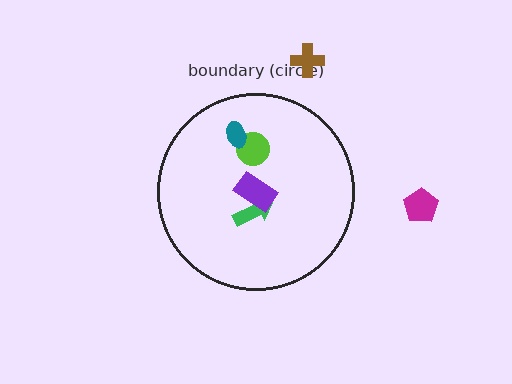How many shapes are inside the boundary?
4 inside, 2 outside.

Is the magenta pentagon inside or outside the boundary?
Outside.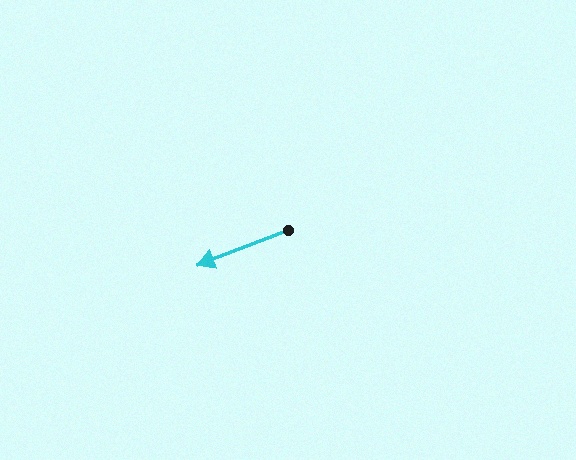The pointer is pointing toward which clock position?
Roughly 8 o'clock.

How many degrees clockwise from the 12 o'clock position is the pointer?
Approximately 249 degrees.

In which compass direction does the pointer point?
West.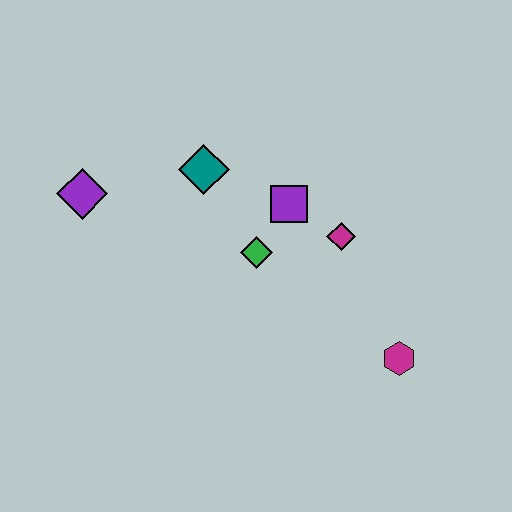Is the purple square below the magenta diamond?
No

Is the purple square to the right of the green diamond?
Yes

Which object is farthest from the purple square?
The purple diamond is farthest from the purple square.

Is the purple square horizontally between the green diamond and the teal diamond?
No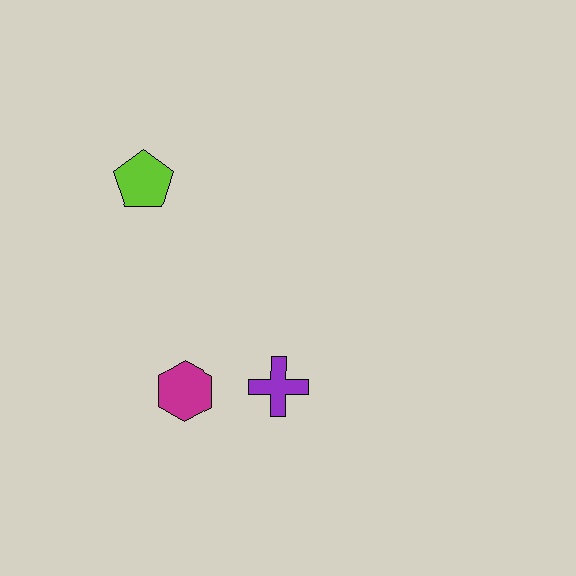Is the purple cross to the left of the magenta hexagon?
No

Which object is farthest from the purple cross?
The lime pentagon is farthest from the purple cross.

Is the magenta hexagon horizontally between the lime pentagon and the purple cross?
Yes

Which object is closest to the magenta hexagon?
The purple cross is closest to the magenta hexagon.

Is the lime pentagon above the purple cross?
Yes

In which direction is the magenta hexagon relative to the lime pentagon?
The magenta hexagon is below the lime pentagon.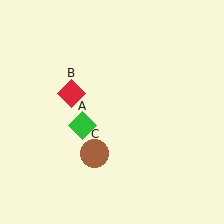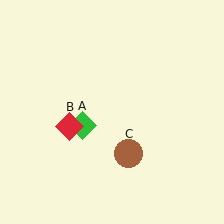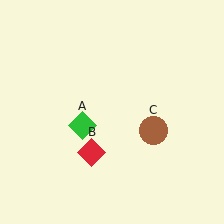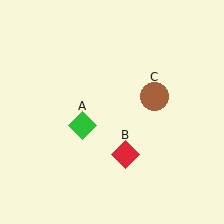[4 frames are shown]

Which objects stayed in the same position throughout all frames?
Green diamond (object A) remained stationary.